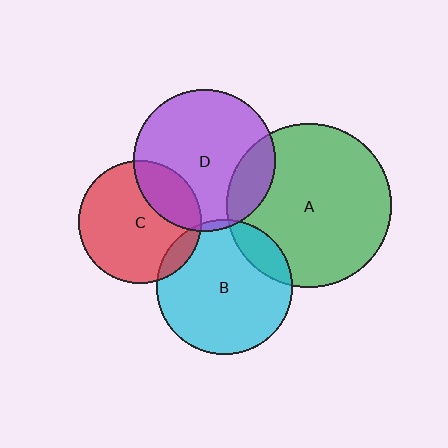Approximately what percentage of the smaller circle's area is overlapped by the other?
Approximately 5%.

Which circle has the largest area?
Circle A (green).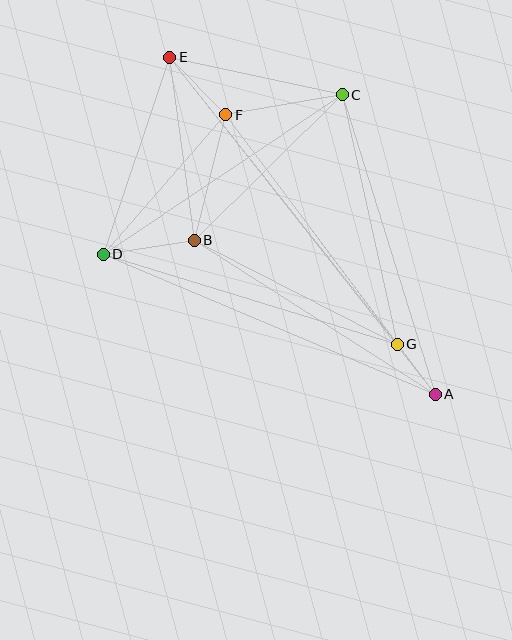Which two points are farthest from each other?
Points A and E are farthest from each other.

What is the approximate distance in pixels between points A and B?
The distance between A and B is approximately 286 pixels.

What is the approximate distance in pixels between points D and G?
The distance between D and G is approximately 307 pixels.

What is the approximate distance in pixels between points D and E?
The distance between D and E is approximately 208 pixels.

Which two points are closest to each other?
Points A and G are closest to each other.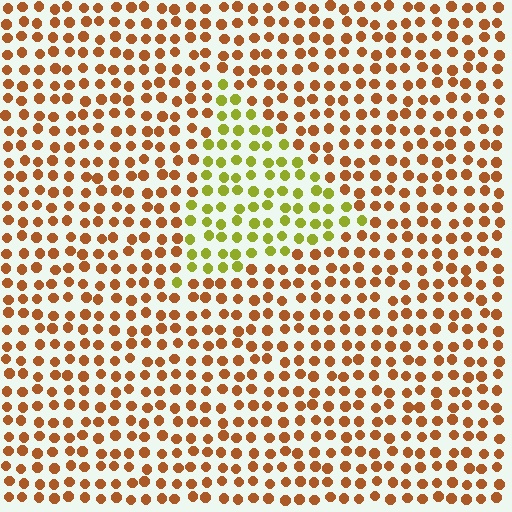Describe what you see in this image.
The image is filled with small brown elements in a uniform arrangement. A triangle-shaped region is visible where the elements are tinted to a slightly different hue, forming a subtle color boundary.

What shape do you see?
I see a triangle.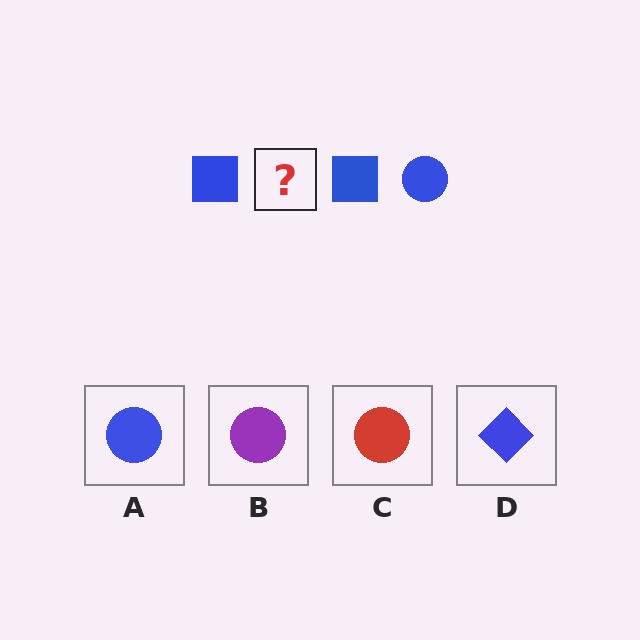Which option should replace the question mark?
Option A.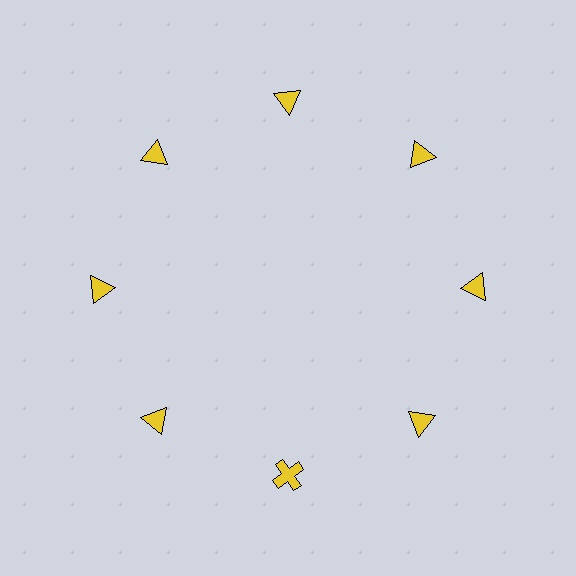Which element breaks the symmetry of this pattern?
The yellow cross at roughly the 6 o'clock position breaks the symmetry. All other shapes are yellow triangles.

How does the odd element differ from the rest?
It has a different shape: cross instead of triangle.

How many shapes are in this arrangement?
There are 8 shapes arranged in a ring pattern.